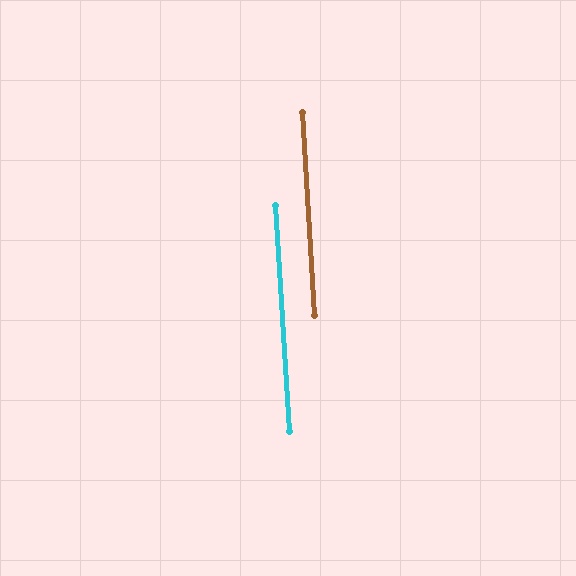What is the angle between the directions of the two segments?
Approximately 0 degrees.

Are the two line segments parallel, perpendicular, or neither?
Parallel — their directions differ by only 0.2°.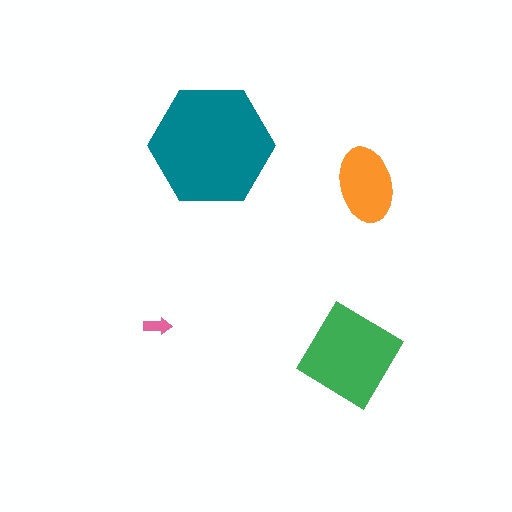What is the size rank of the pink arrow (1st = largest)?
4th.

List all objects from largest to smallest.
The teal hexagon, the green diamond, the orange ellipse, the pink arrow.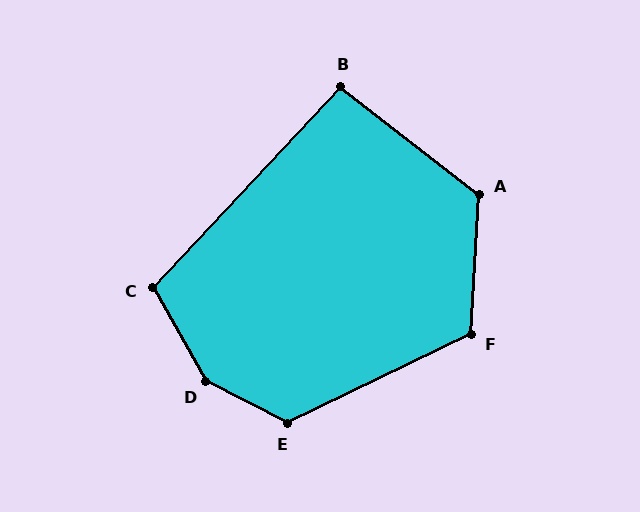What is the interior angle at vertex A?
Approximately 125 degrees (obtuse).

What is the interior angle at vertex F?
Approximately 119 degrees (obtuse).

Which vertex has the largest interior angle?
D, at approximately 146 degrees.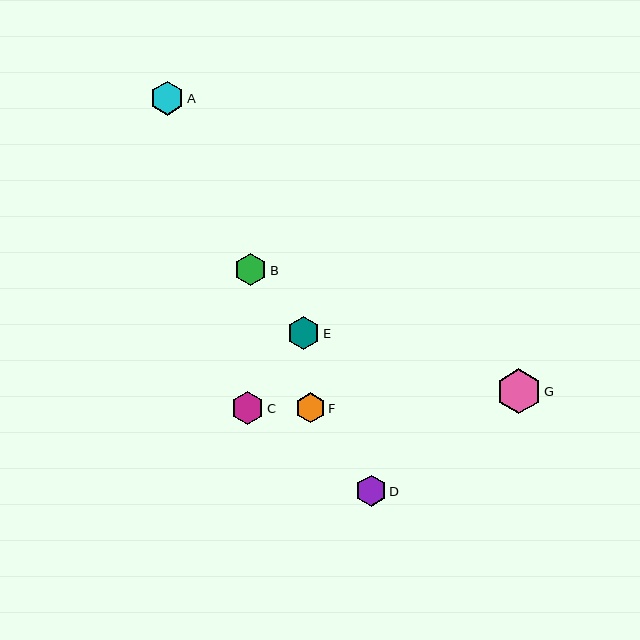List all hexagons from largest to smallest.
From largest to smallest: G, A, E, C, B, D, F.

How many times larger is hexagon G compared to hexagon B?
Hexagon G is approximately 1.4 times the size of hexagon B.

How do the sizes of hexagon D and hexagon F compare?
Hexagon D and hexagon F are approximately the same size.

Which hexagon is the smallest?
Hexagon F is the smallest with a size of approximately 29 pixels.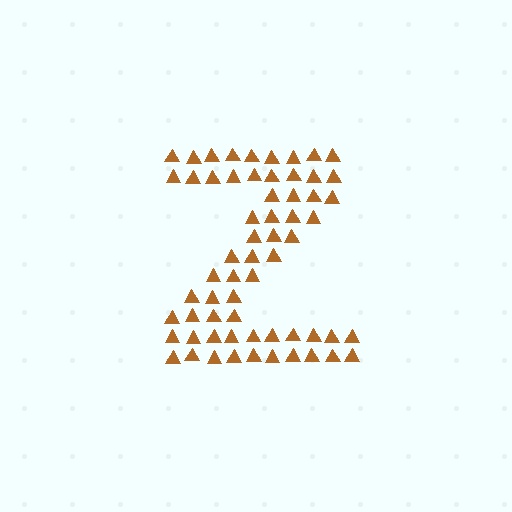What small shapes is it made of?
It is made of small triangles.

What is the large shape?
The large shape is the letter Z.